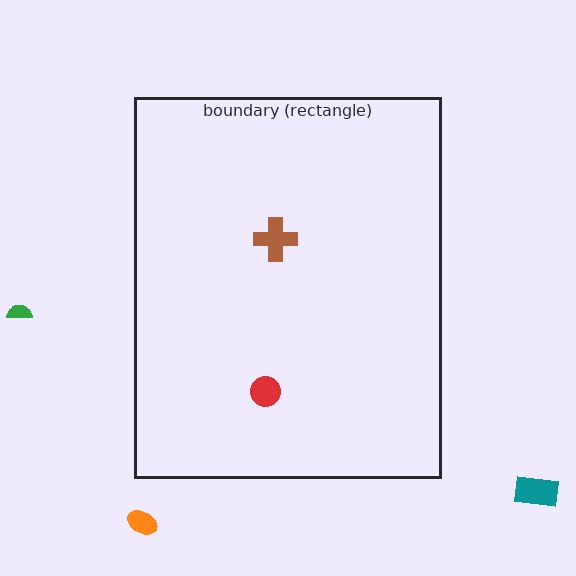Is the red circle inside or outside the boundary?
Inside.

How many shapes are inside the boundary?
2 inside, 3 outside.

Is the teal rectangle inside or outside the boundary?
Outside.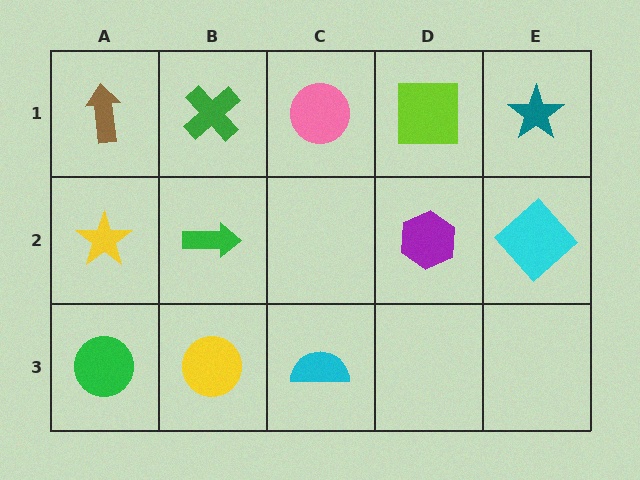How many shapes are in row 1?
5 shapes.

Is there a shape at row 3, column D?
No, that cell is empty.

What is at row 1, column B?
A green cross.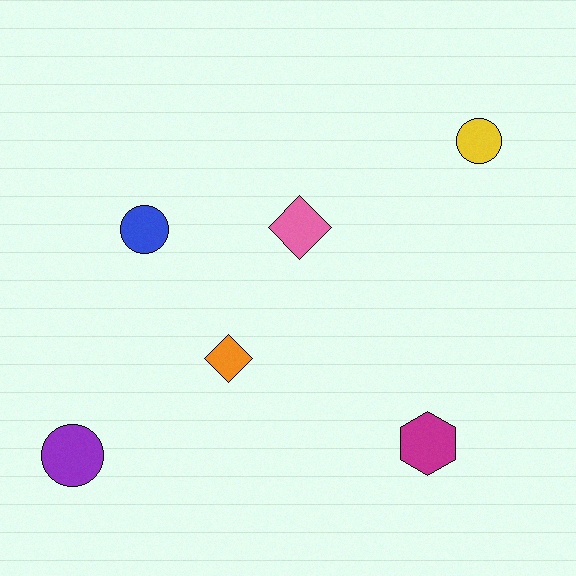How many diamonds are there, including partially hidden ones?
There are 2 diamonds.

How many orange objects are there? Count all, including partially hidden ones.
There is 1 orange object.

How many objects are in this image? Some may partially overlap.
There are 6 objects.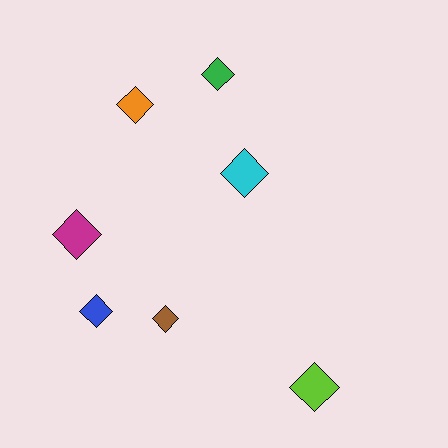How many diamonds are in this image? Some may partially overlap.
There are 7 diamonds.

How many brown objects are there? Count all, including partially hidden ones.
There is 1 brown object.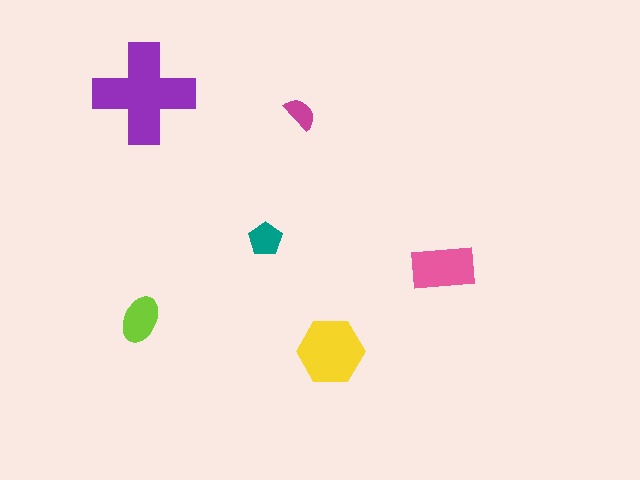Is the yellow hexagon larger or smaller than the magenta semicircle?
Larger.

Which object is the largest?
The purple cross.